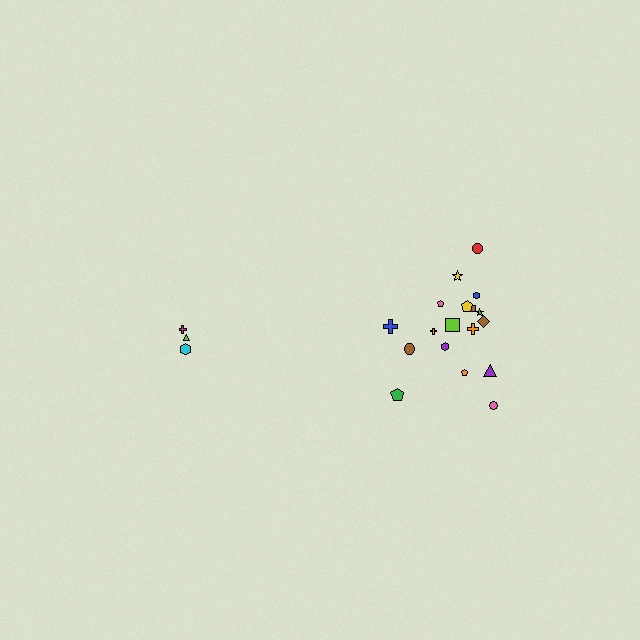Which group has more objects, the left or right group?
The right group.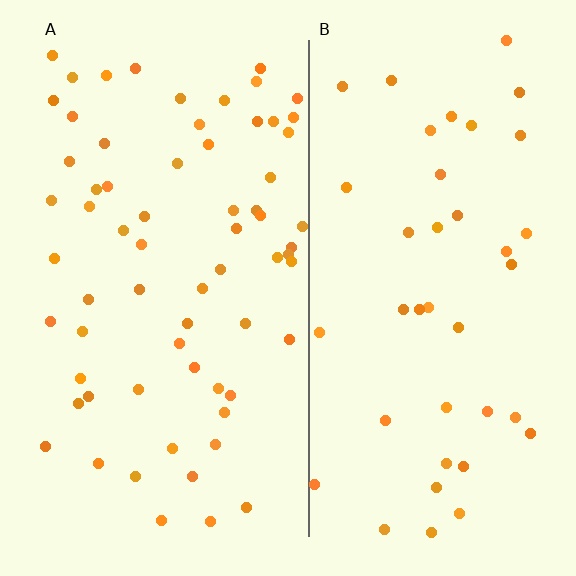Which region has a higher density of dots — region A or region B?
A (the left).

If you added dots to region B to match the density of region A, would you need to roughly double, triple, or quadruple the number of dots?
Approximately double.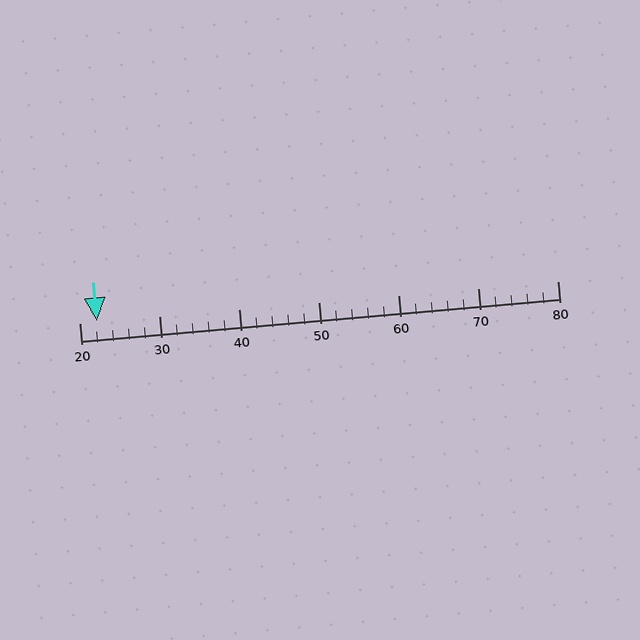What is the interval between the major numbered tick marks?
The major tick marks are spaced 10 units apart.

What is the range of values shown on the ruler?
The ruler shows values from 20 to 80.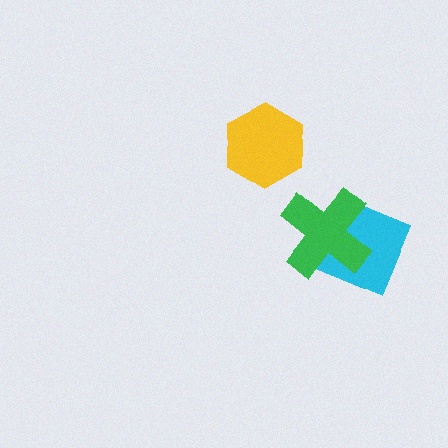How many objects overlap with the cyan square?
1 object overlaps with the cyan square.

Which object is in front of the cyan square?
The green cross is in front of the cyan square.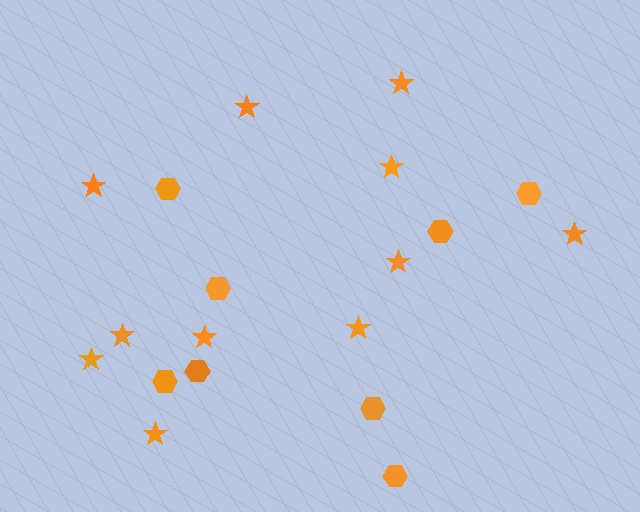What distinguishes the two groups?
There are 2 groups: one group of stars (11) and one group of hexagons (8).